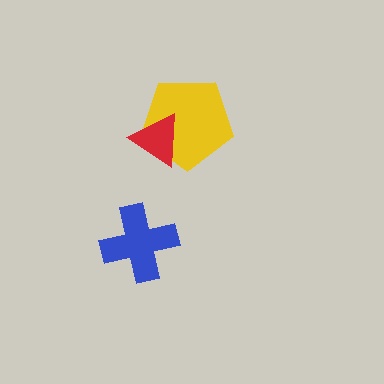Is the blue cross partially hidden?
No, no other shape covers it.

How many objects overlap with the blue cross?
0 objects overlap with the blue cross.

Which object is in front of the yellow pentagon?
The red triangle is in front of the yellow pentagon.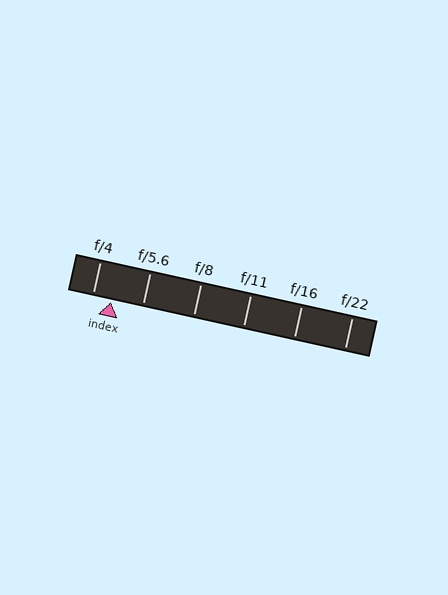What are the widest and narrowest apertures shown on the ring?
The widest aperture shown is f/4 and the narrowest is f/22.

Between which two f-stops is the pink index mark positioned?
The index mark is between f/4 and f/5.6.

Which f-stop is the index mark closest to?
The index mark is closest to f/4.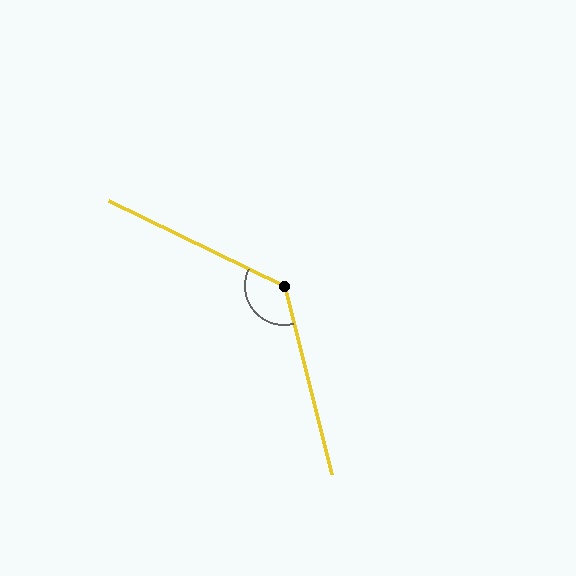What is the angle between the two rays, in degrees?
Approximately 130 degrees.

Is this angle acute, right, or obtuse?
It is obtuse.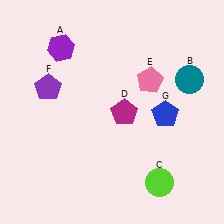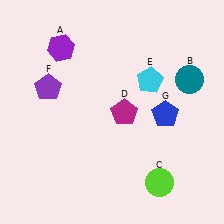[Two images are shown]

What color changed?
The pentagon (E) changed from pink in Image 1 to cyan in Image 2.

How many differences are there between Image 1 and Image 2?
There is 1 difference between the two images.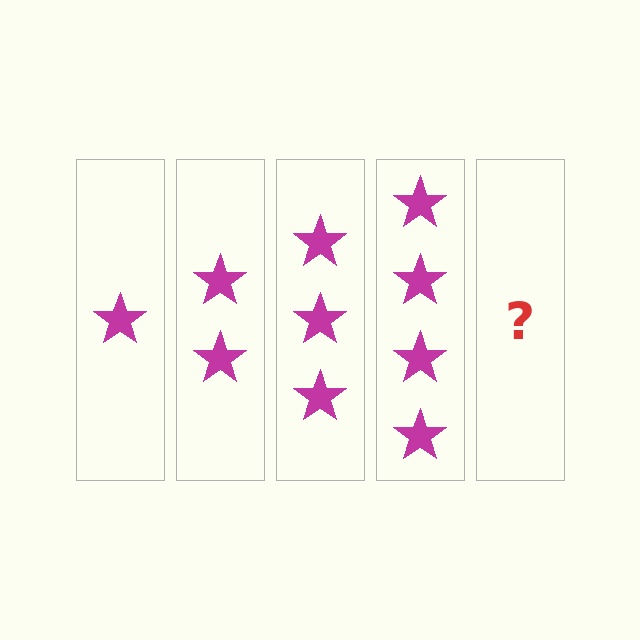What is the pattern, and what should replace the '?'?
The pattern is that each step adds one more star. The '?' should be 5 stars.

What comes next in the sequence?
The next element should be 5 stars.